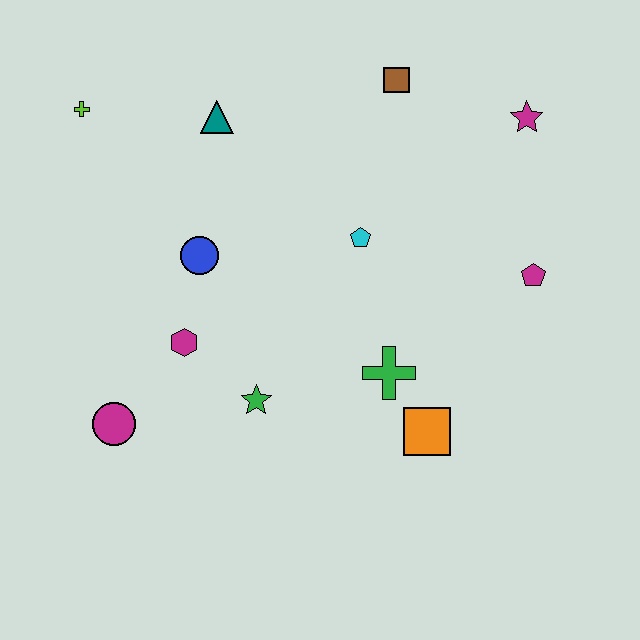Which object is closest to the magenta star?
The brown square is closest to the magenta star.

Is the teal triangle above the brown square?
No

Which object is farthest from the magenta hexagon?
The magenta star is farthest from the magenta hexagon.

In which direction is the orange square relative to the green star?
The orange square is to the right of the green star.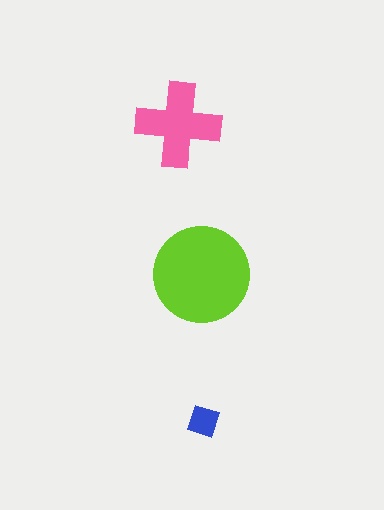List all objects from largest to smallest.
The lime circle, the pink cross, the blue square.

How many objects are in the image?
There are 3 objects in the image.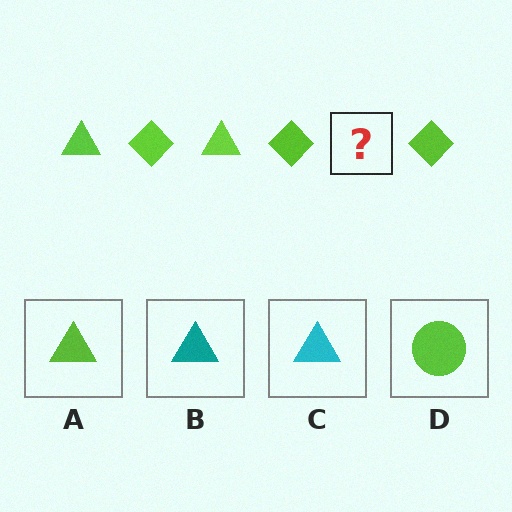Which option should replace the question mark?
Option A.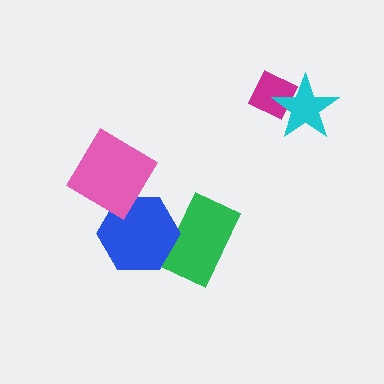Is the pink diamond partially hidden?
No, no other shape covers it.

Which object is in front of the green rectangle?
The blue hexagon is in front of the green rectangle.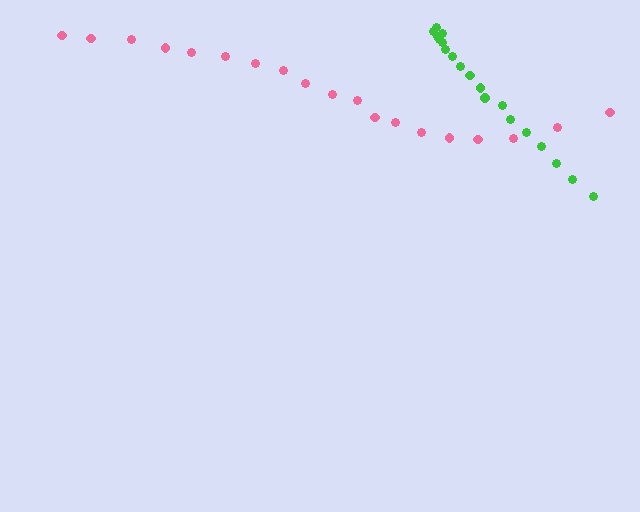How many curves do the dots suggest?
There are 2 distinct paths.